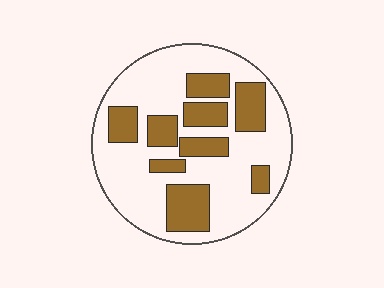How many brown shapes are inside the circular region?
9.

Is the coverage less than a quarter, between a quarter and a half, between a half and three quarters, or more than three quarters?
Between a quarter and a half.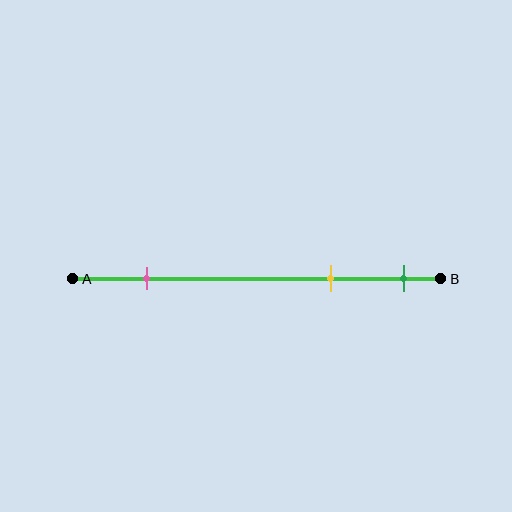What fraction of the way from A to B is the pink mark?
The pink mark is approximately 20% (0.2) of the way from A to B.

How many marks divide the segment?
There are 3 marks dividing the segment.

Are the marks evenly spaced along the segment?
No, the marks are not evenly spaced.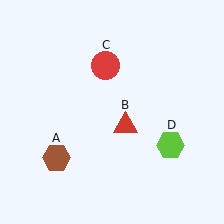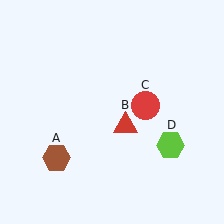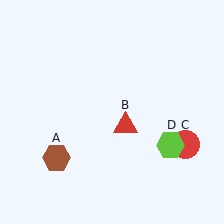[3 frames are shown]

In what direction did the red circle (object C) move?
The red circle (object C) moved down and to the right.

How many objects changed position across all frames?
1 object changed position: red circle (object C).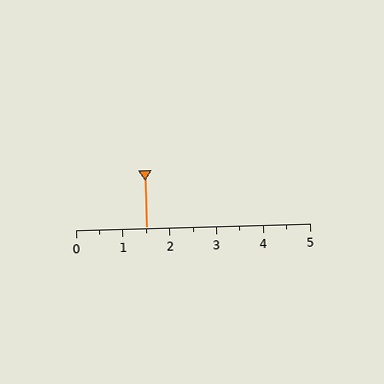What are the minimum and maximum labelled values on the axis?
The axis runs from 0 to 5.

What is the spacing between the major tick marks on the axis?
The major ticks are spaced 1 apart.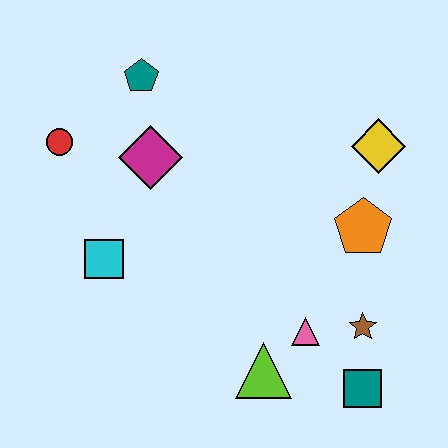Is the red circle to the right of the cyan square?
No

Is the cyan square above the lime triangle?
Yes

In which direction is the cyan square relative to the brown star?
The cyan square is to the left of the brown star.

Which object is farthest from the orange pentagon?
The red circle is farthest from the orange pentagon.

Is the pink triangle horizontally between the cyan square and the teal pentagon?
No